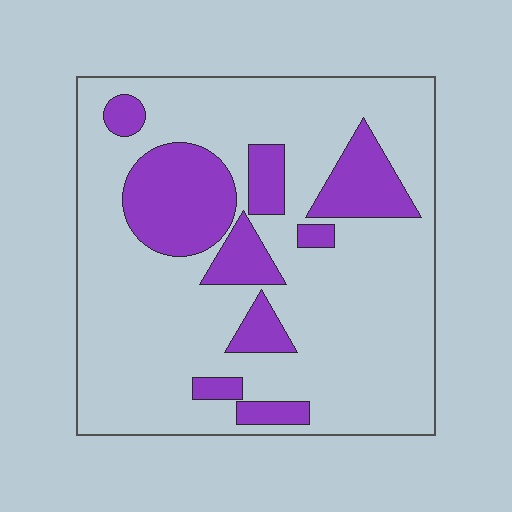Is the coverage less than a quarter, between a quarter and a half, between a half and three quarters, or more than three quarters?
Less than a quarter.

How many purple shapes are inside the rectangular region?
9.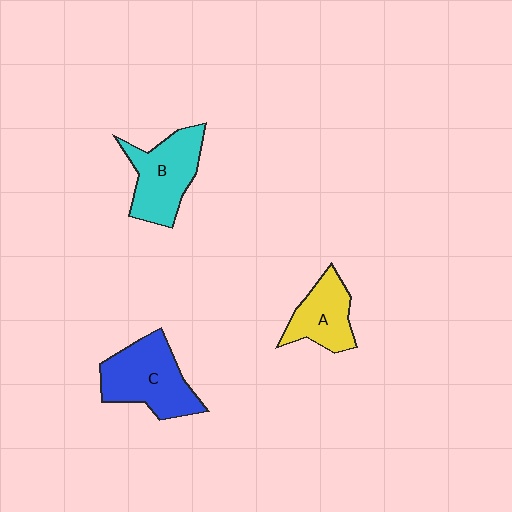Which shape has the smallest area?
Shape A (yellow).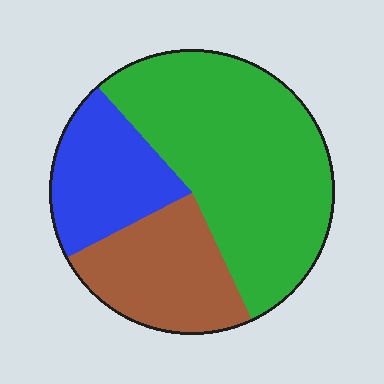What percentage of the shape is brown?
Brown takes up about one quarter (1/4) of the shape.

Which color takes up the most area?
Green, at roughly 55%.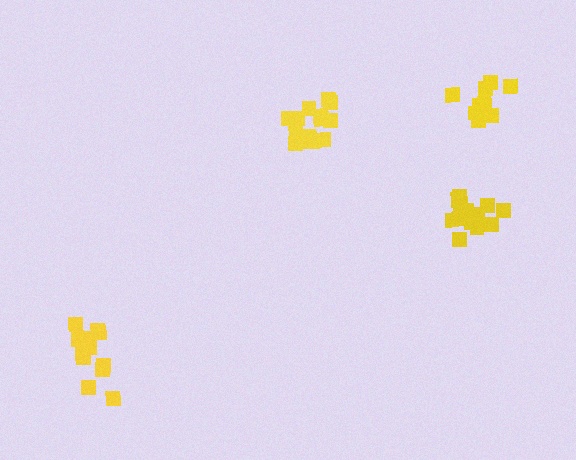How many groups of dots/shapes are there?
There are 4 groups.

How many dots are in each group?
Group 1: 13 dots, Group 2: 11 dots, Group 3: 16 dots, Group 4: 16 dots (56 total).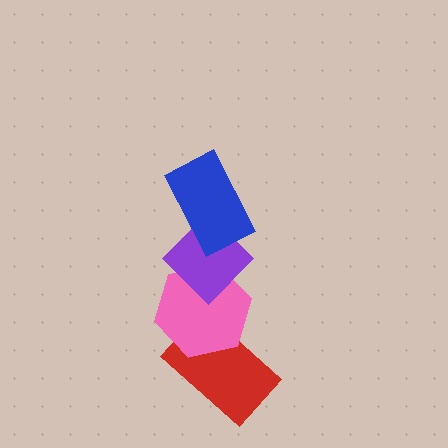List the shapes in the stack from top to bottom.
From top to bottom: the blue rectangle, the purple diamond, the pink hexagon, the red rectangle.